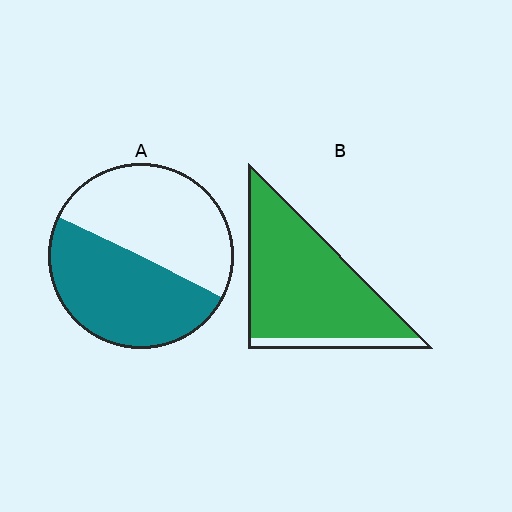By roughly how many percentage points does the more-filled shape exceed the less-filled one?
By roughly 40 percentage points (B over A).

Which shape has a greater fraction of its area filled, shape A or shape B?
Shape B.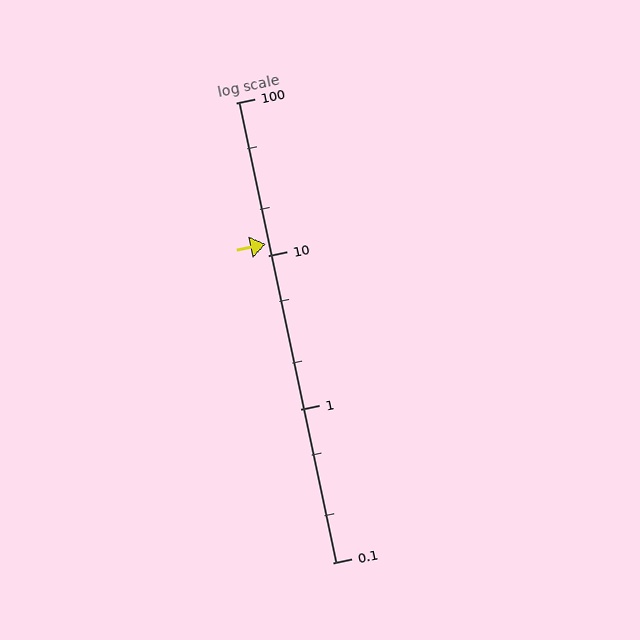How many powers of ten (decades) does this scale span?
The scale spans 3 decades, from 0.1 to 100.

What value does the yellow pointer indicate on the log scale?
The pointer indicates approximately 12.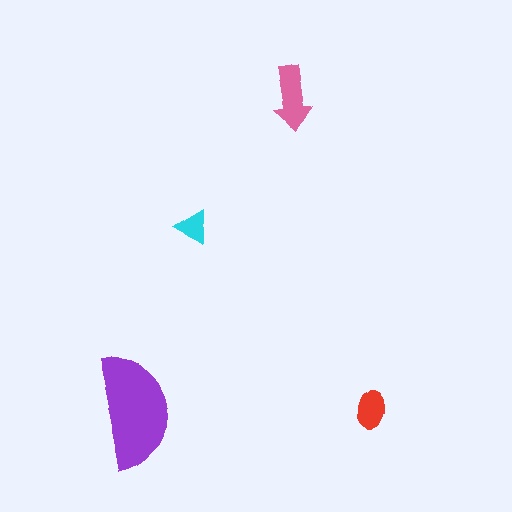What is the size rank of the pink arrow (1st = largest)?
2nd.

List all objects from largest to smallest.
The purple semicircle, the pink arrow, the red ellipse, the cyan triangle.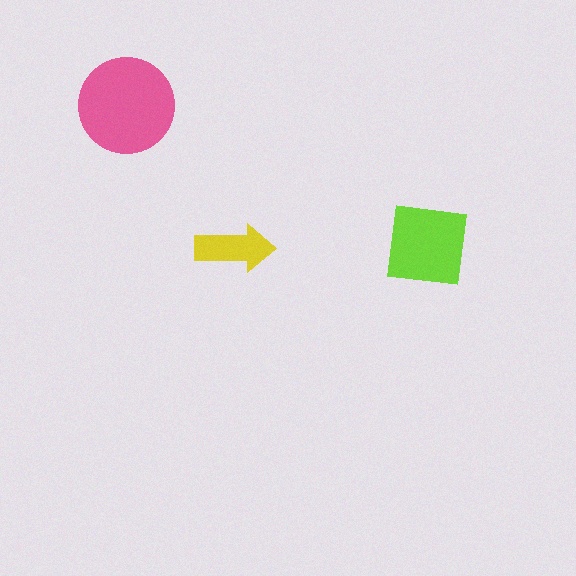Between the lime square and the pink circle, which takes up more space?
The pink circle.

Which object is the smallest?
The yellow arrow.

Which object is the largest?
The pink circle.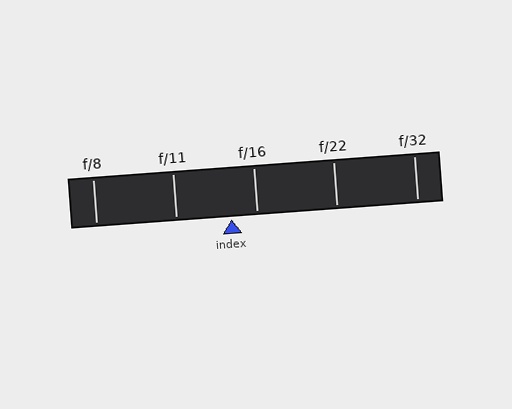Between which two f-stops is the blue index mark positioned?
The index mark is between f/11 and f/16.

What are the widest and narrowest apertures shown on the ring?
The widest aperture shown is f/8 and the narrowest is f/32.